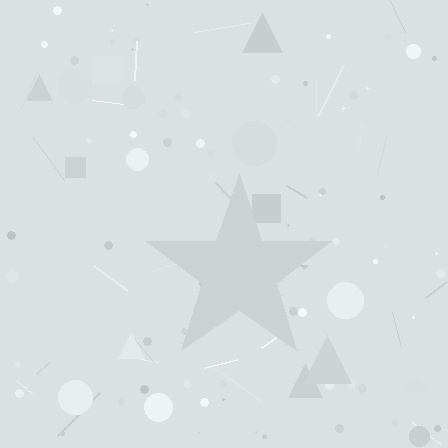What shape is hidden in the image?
A star is hidden in the image.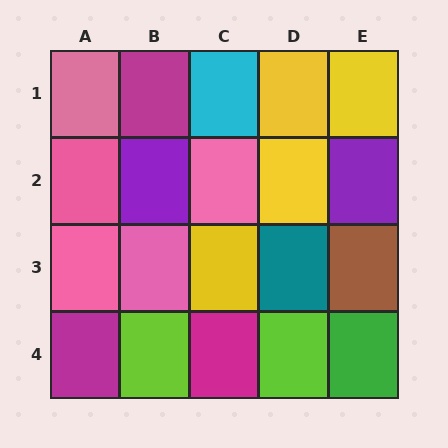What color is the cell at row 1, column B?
Magenta.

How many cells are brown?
1 cell is brown.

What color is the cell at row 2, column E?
Purple.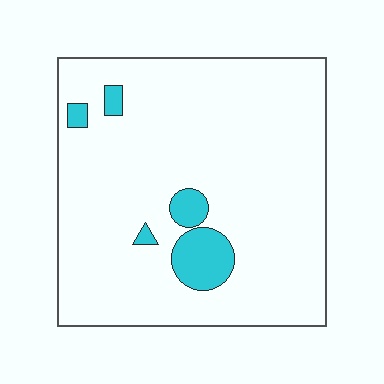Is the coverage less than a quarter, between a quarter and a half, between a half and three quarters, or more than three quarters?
Less than a quarter.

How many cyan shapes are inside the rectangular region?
5.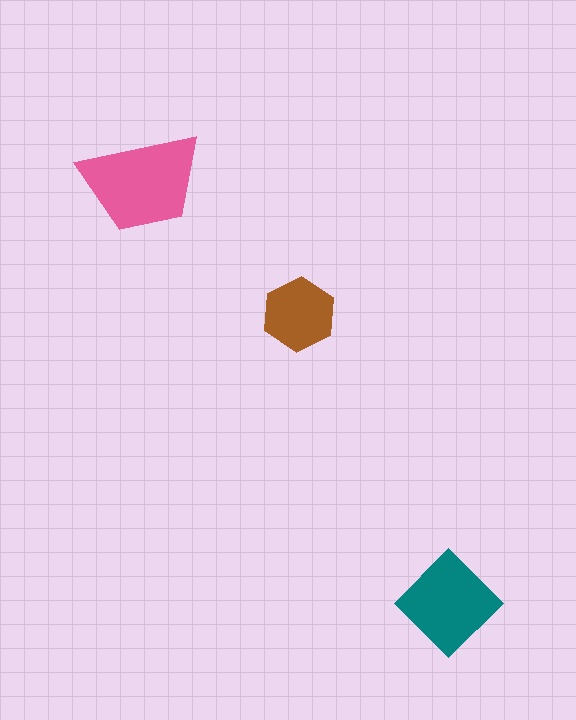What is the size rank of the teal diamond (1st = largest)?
2nd.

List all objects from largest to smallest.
The pink trapezoid, the teal diamond, the brown hexagon.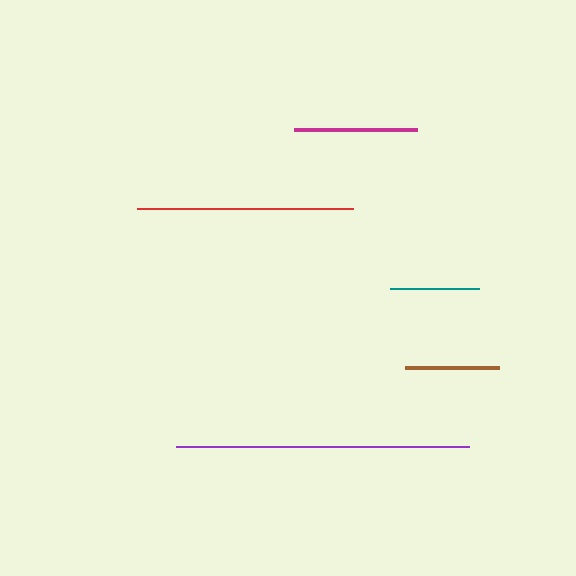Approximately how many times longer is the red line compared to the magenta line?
The red line is approximately 1.8 times the length of the magenta line.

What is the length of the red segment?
The red segment is approximately 216 pixels long.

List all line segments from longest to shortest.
From longest to shortest: purple, red, magenta, brown, teal.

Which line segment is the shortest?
The teal line is the shortest at approximately 89 pixels.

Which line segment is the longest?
The purple line is the longest at approximately 293 pixels.